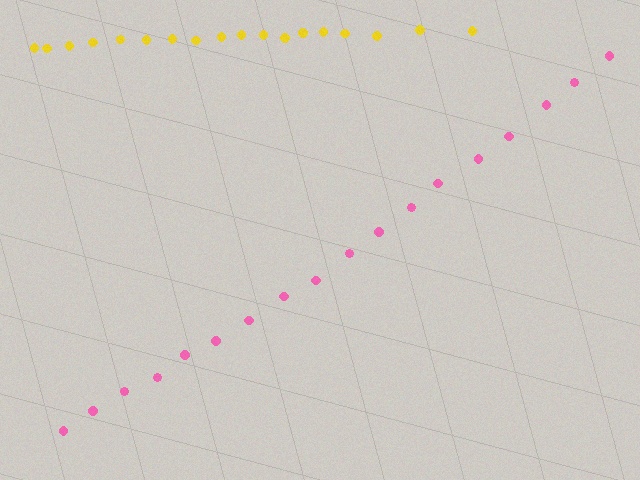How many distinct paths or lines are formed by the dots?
There are 2 distinct paths.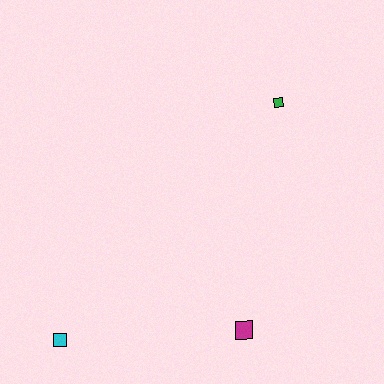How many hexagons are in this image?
There are no hexagons.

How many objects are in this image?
There are 3 objects.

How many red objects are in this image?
There are no red objects.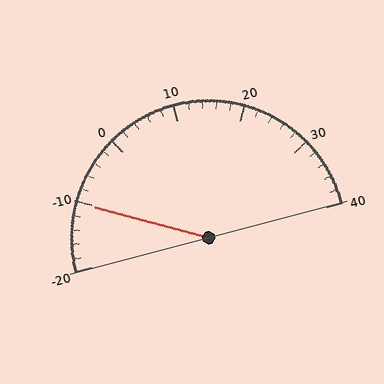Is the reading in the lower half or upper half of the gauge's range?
The reading is in the lower half of the range (-20 to 40).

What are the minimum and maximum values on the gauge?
The gauge ranges from -20 to 40.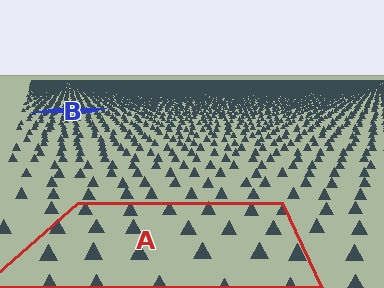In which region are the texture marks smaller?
The texture marks are smaller in region B, because it is farther away.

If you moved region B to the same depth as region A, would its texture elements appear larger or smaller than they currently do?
They would appear larger. At a closer depth, the same texture elements are projected at a bigger on-screen size.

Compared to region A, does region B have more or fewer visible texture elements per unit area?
Region B has more texture elements per unit area — they are packed more densely because it is farther away.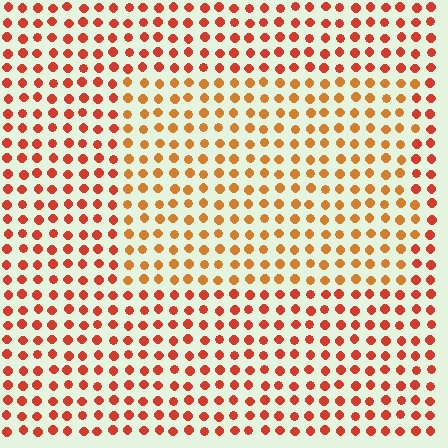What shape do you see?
I see a rectangle.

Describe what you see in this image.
The image is filled with small red elements in a uniform arrangement. A rectangle-shaped region is visible where the elements are tinted to a slightly different hue, forming a subtle color boundary.